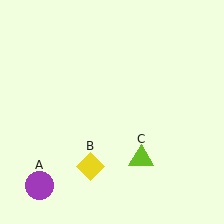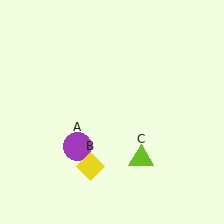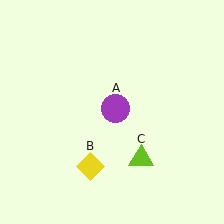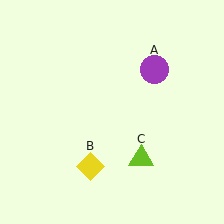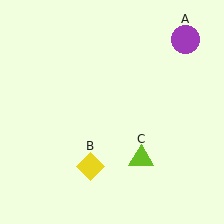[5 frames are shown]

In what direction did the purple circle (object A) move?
The purple circle (object A) moved up and to the right.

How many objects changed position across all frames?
1 object changed position: purple circle (object A).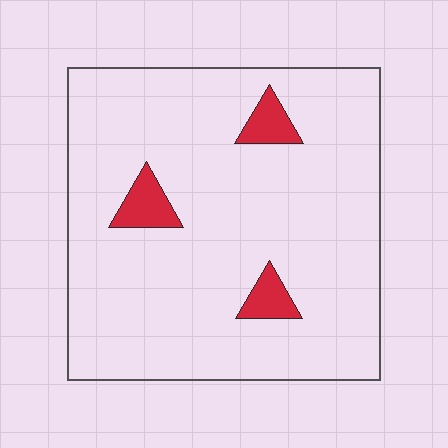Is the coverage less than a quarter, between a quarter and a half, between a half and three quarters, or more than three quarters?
Less than a quarter.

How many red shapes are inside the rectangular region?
3.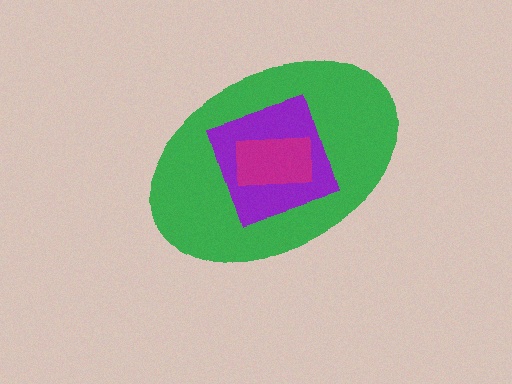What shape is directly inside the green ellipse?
The purple diamond.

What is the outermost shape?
The green ellipse.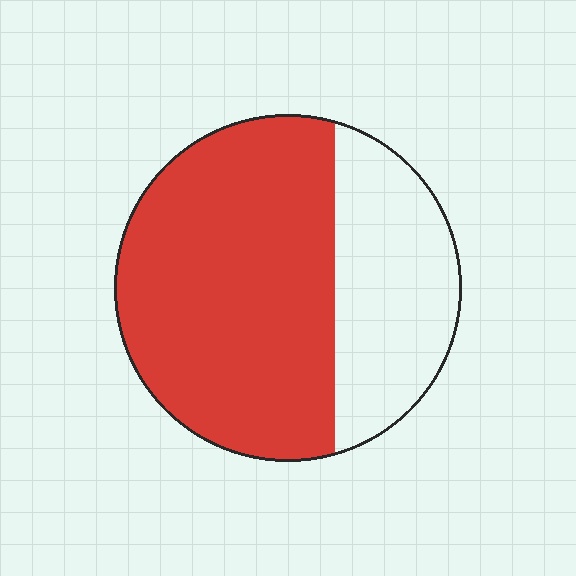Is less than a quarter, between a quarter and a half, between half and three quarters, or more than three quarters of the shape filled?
Between half and three quarters.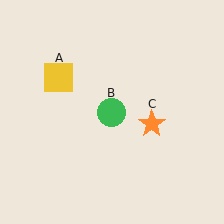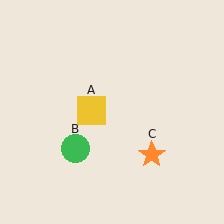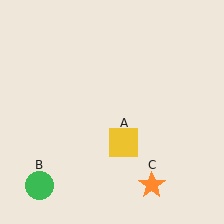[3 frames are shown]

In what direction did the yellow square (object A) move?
The yellow square (object A) moved down and to the right.